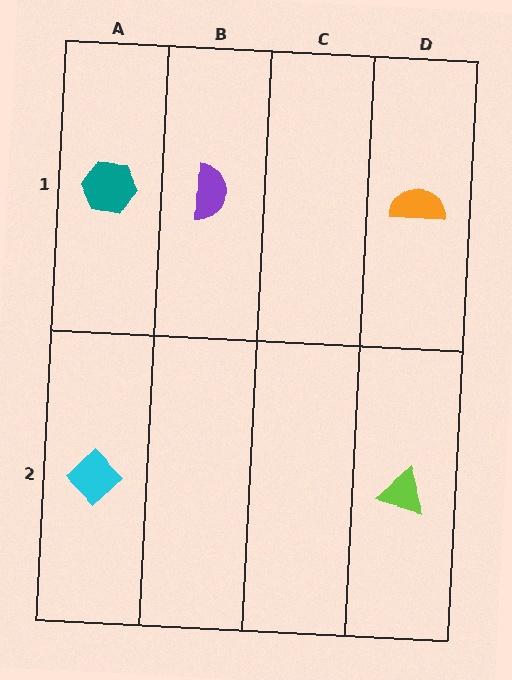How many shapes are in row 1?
3 shapes.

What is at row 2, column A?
A cyan diamond.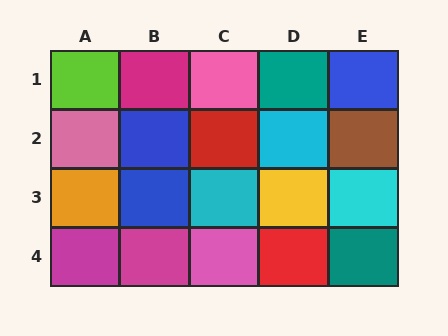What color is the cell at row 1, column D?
Teal.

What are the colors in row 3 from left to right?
Orange, blue, cyan, yellow, cyan.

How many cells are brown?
1 cell is brown.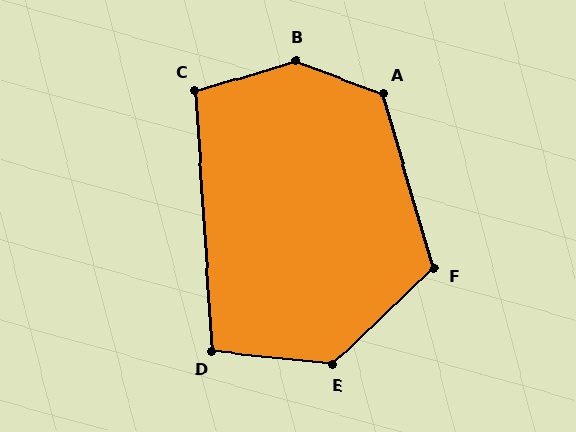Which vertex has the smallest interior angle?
D, at approximately 100 degrees.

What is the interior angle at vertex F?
Approximately 117 degrees (obtuse).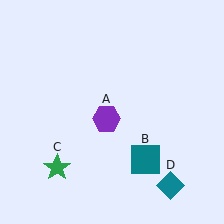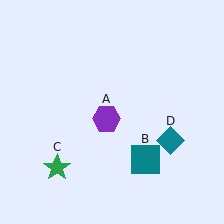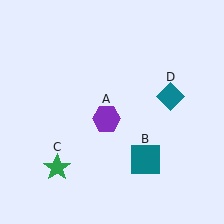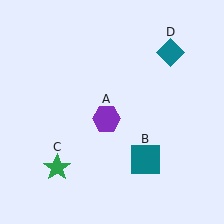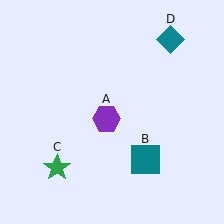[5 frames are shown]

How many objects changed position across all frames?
1 object changed position: teal diamond (object D).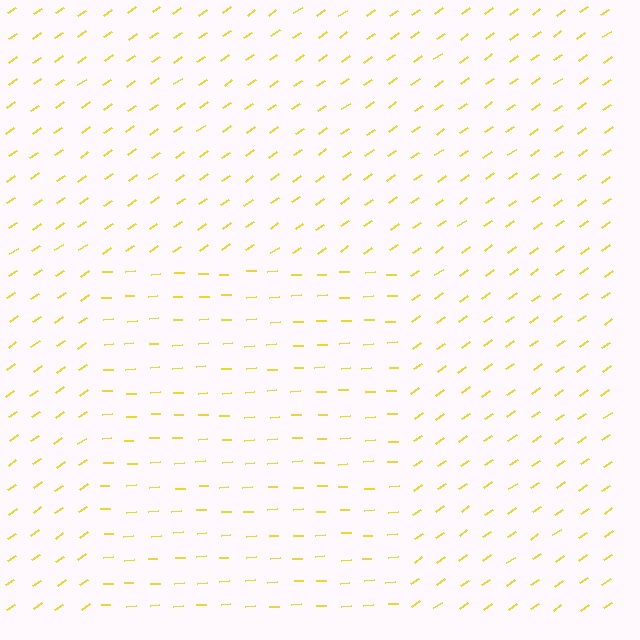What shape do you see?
I see a rectangle.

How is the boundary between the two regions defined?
The boundary is defined purely by a change in line orientation (approximately 31 degrees difference). All lines are the same color and thickness.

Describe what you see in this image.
The image is filled with small yellow line segments. A rectangle region in the image has lines oriented differently from the surrounding lines, creating a visible texture boundary.